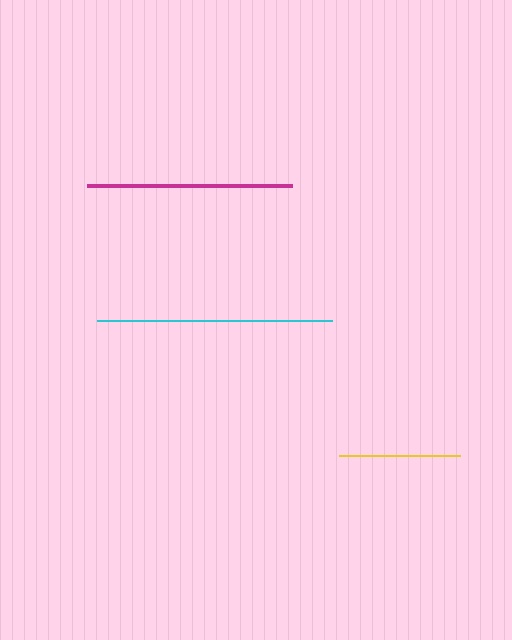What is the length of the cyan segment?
The cyan segment is approximately 235 pixels long.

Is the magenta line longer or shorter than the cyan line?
The cyan line is longer than the magenta line.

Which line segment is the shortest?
The yellow line is the shortest at approximately 121 pixels.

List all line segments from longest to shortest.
From longest to shortest: cyan, magenta, yellow.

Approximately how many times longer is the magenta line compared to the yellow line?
The magenta line is approximately 1.7 times the length of the yellow line.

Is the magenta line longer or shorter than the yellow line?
The magenta line is longer than the yellow line.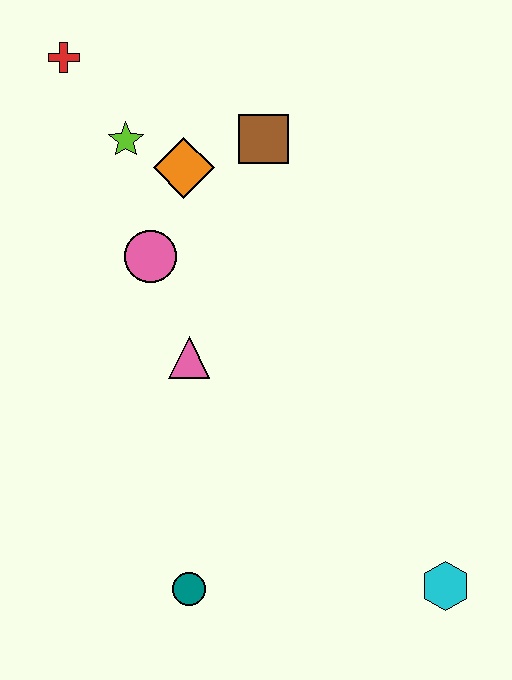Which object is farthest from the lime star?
The cyan hexagon is farthest from the lime star.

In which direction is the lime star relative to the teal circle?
The lime star is above the teal circle.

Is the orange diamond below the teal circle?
No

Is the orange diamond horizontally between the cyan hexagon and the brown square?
No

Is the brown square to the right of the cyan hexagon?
No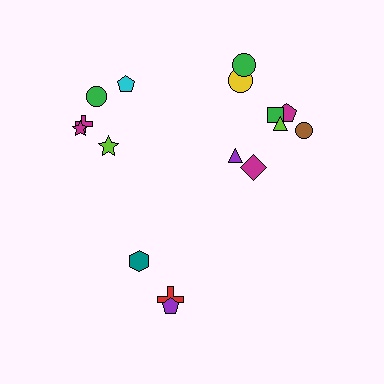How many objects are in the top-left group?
There are 5 objects.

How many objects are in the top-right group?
There are 8 objects.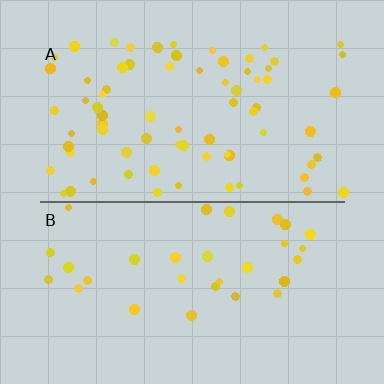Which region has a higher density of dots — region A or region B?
A (the top).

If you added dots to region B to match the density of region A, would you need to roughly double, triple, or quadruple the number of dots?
Approximately double.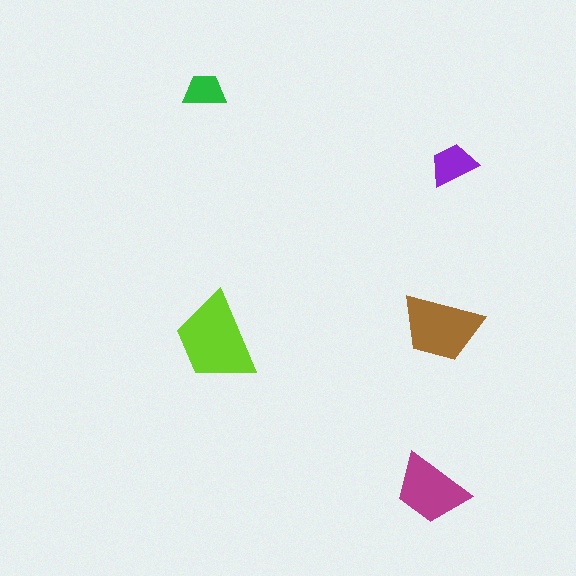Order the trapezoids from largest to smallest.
the lime one, the brown one, the magenta one, the purple one, the green one.